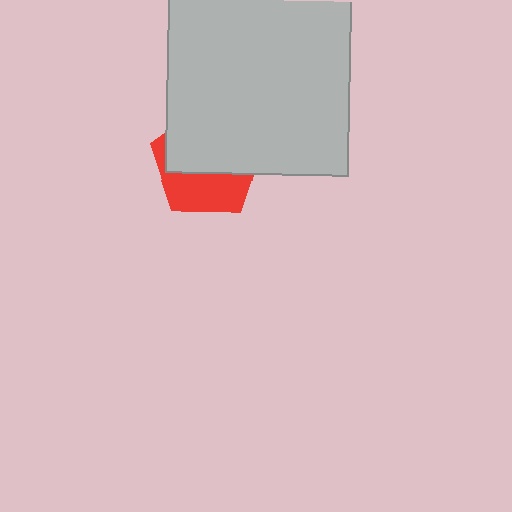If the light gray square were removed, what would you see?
You would see the complete red pentagon.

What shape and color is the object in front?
The object in front is a light gray square.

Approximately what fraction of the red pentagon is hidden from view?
Roughly 59% of the red pentagon is hidden behind the light gray square.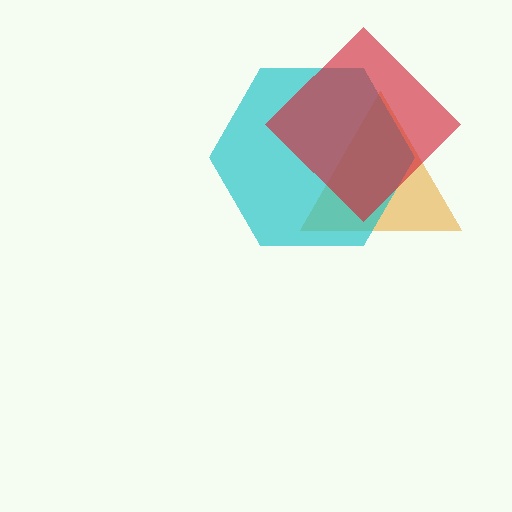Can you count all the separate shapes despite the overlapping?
Yes, there are 3 separate shapes.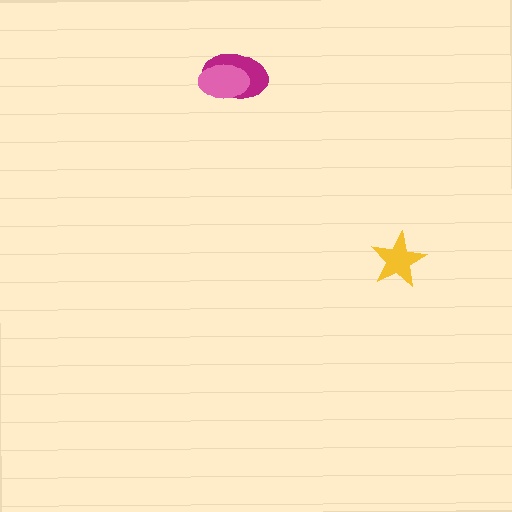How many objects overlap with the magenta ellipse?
1 object overlaps with the magenta ellipse.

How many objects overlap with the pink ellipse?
1 object overlaps with the pink ellipse.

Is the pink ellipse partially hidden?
No, no other shape covers it.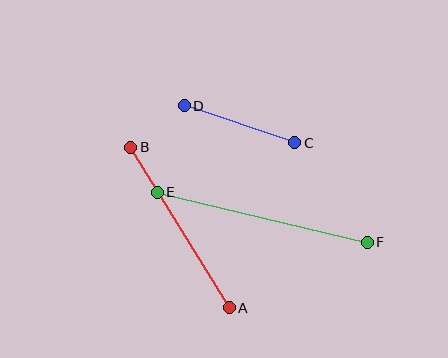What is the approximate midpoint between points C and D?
The midpoint is at approximately (240, 124) pixels.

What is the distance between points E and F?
The distance is approximately 216 pixels.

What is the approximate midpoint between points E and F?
The midpoint is at approximately (262, 217) pixels.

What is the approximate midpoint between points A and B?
The midpoint is at approximately (180, 228) pixels.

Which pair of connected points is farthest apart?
Points E and F are farthest apart.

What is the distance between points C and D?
The distance is approximately 117 pixels.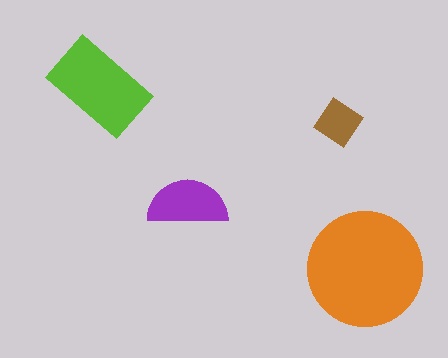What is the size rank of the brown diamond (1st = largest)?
4th.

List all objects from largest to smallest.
The orange circle, the lime rectangle, the purple semicircle, the brown diamond.